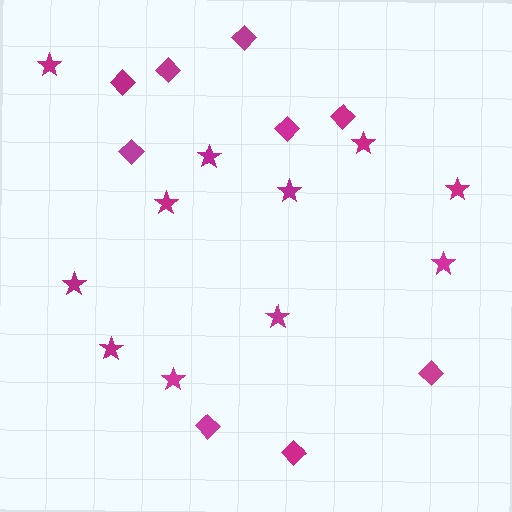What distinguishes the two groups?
There are 2 groups: one group of stars (11) and one group of diamonds (9).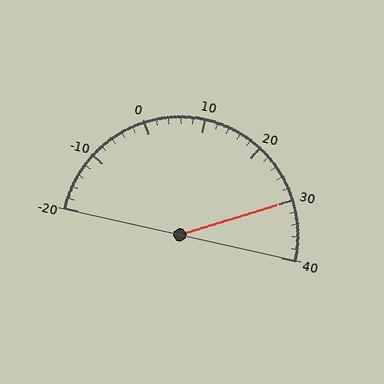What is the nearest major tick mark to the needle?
The nearest major tick mark is 30.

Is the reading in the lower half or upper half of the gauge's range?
The reading is in the upper half of the range (-20 to 40).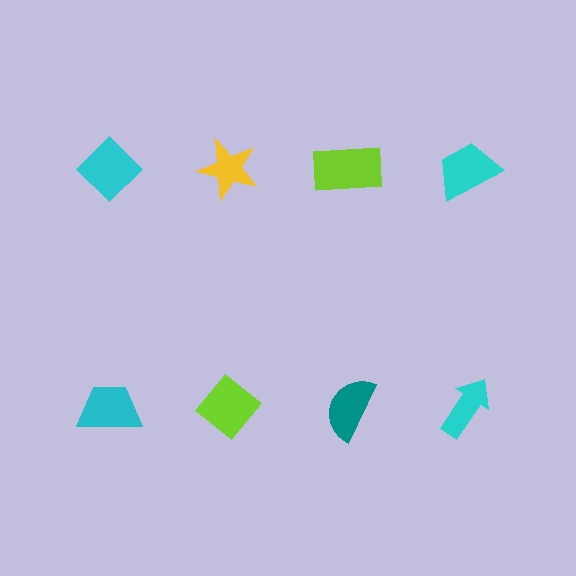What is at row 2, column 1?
A cyan trapezoid.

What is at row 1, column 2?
A yellow star.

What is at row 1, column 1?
A cyan diamond.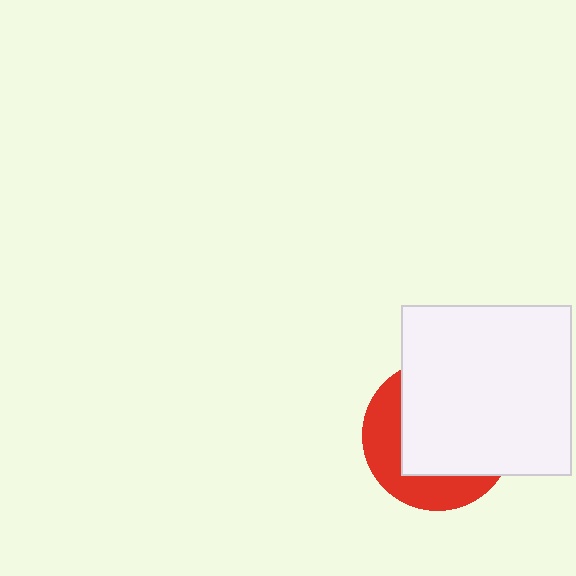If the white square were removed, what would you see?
You would see the complete red circle.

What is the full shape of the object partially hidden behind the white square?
The partially hidden object is a red circle.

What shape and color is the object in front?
The object in front is a white square.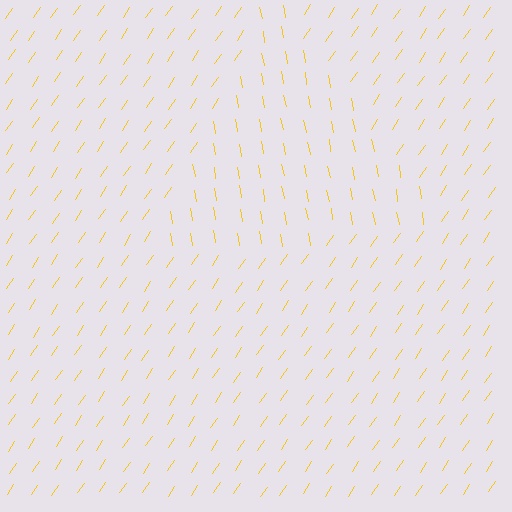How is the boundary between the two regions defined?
The boundary is defined purely by a change in line orientation (approximately 45 degrees difference). All lines are the same color and thickness.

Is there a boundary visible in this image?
Yes, there is a texture boundary formed by a change in line orientation.